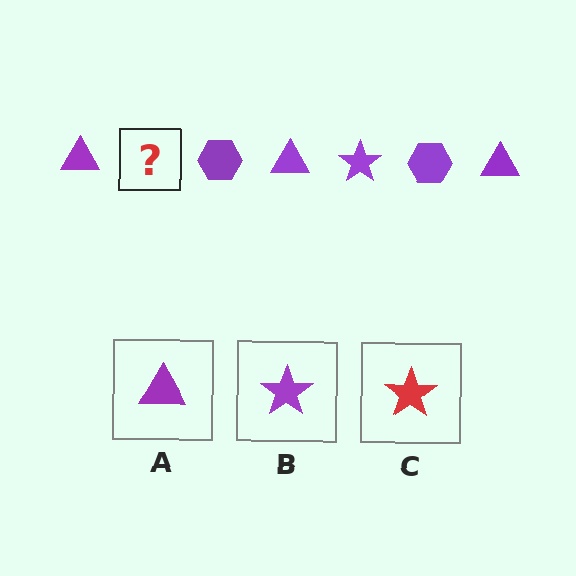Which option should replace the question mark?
Option B.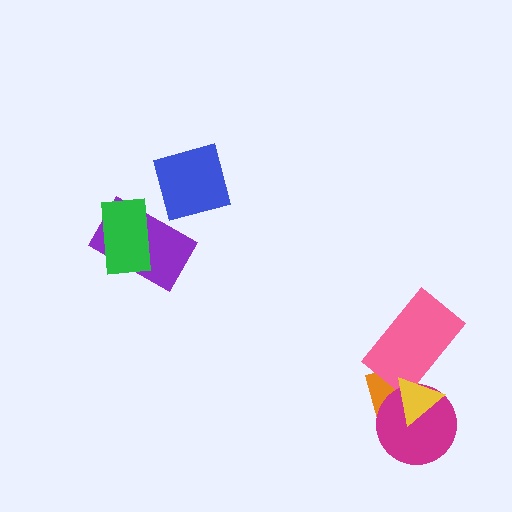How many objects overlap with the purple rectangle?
2 objects overlap with the purple rectangle.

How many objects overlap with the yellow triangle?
3 objects overlap with the yellow triangle.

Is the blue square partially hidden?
Yes, it is partially covered by another shape.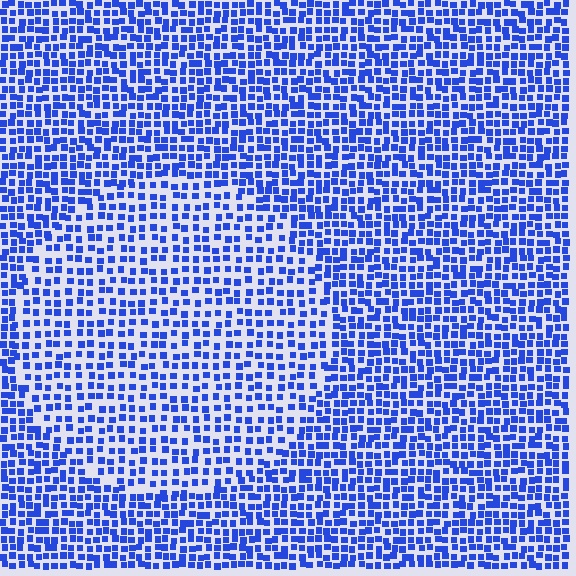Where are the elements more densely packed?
The elements are more densely packed outside the circle boundary.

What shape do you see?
I see a circle.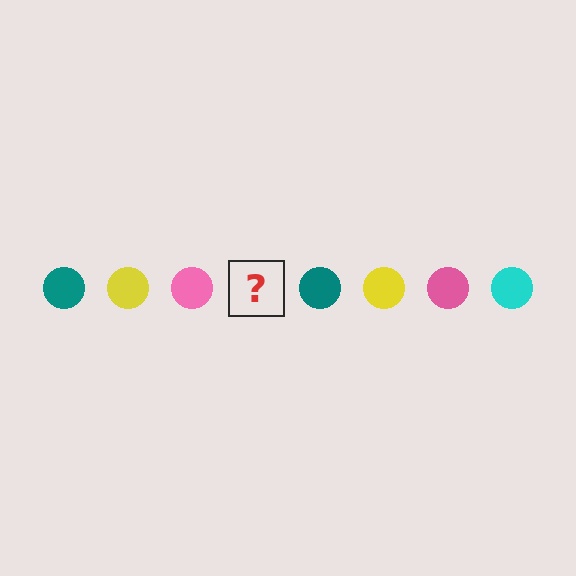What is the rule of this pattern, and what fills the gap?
The rule is that the pattern cycles through teal, yellow, pink, cyan circles. The gap should be filled with a cyan circle.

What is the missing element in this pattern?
The missing element is a cyan circle.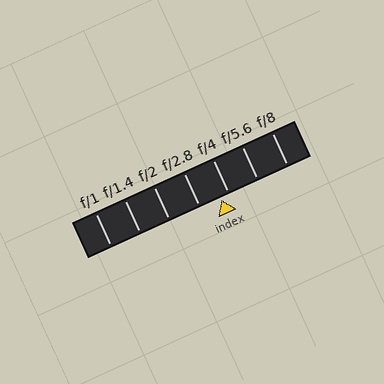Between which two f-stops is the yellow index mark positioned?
The index mark is between f/2.8 and f/4.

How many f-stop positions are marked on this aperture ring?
There are 7 f-stop positions marked.